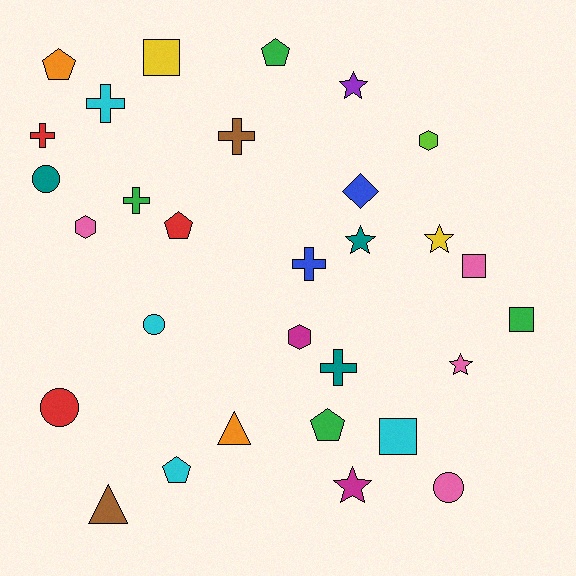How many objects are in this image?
There are 30 objects.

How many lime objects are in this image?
There is 1 lime object.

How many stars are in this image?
There are 5 stars.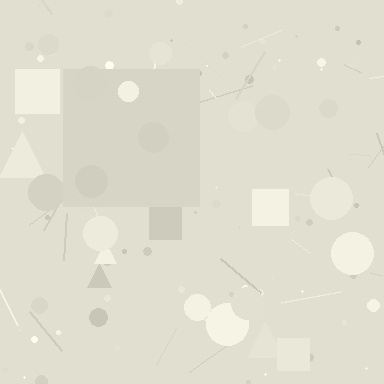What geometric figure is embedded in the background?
A square is embedded in the background.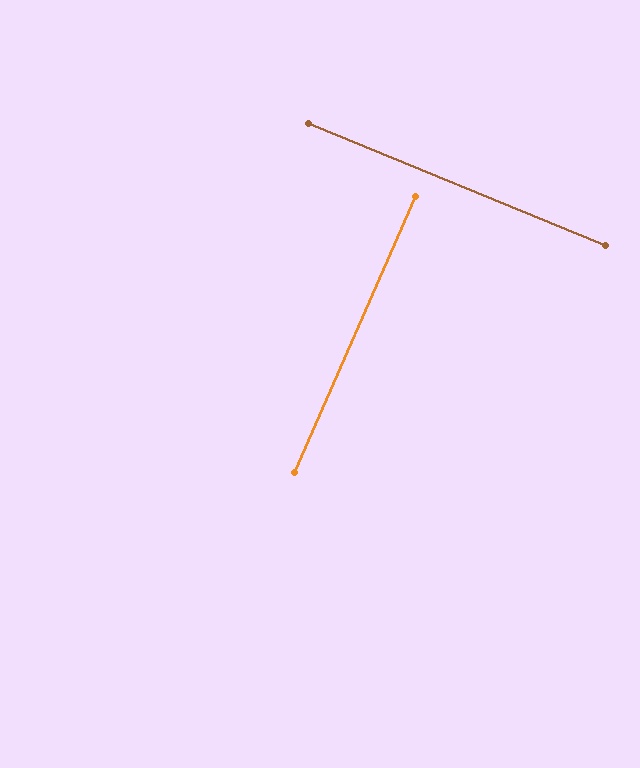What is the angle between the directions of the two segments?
Approximately 89 degrees.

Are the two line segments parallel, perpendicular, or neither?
Perpendicular — they meet at approximately 89°.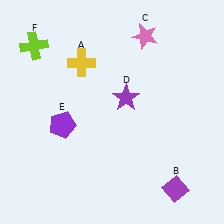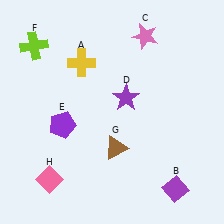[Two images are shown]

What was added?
A brown triangle (G), a pink diamond (H) were added in Image 2.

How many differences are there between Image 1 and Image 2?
There are 2 differences between the two images.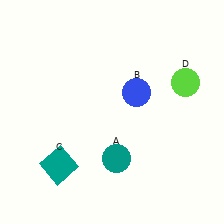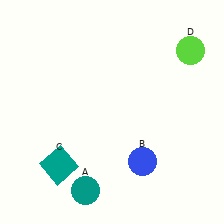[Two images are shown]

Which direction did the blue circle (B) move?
The blue circle (B) moved down.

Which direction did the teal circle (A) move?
The teal circle (A) moved down.